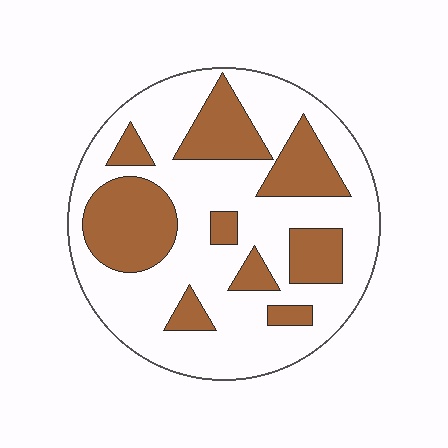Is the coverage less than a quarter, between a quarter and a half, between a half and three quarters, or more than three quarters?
Between a quarter and a half.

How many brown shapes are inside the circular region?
9.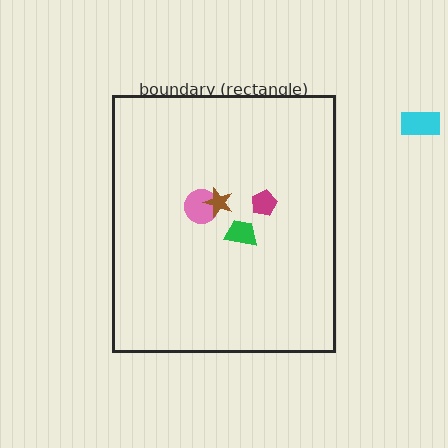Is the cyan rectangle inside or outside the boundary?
Outside.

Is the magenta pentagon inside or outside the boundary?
Inside.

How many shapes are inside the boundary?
4 inside, 1 outside.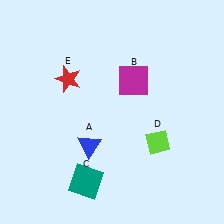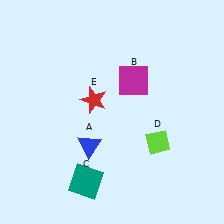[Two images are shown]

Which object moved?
The red star (E) moved right.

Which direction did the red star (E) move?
The red star (E) moved right.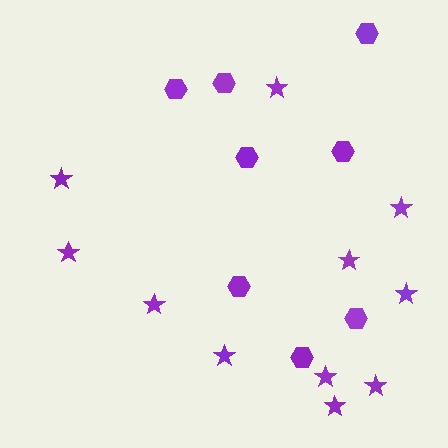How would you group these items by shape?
There are 2 groups: one group of hexagons (8) and one group of stars (11).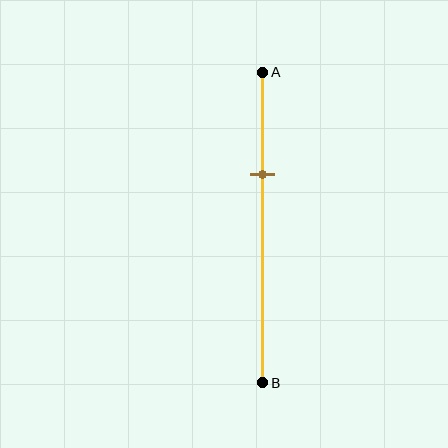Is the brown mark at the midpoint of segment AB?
No, the mark is at about 35% from A, not at the 50% midpoint.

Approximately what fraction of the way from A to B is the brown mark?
The brown mark is approximately 35% of the way from A to B.